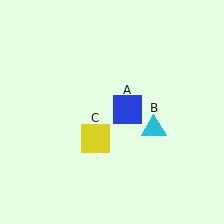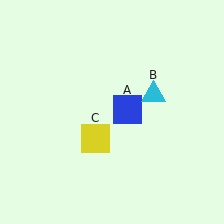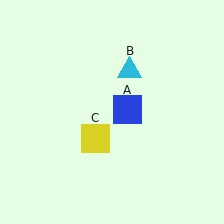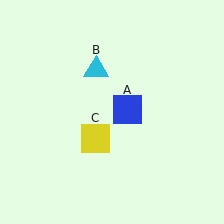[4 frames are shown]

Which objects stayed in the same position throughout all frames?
Blue square (object A) and yellow square (object C) remained stationary.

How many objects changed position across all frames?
1 object changed position: cyan triangle (object B).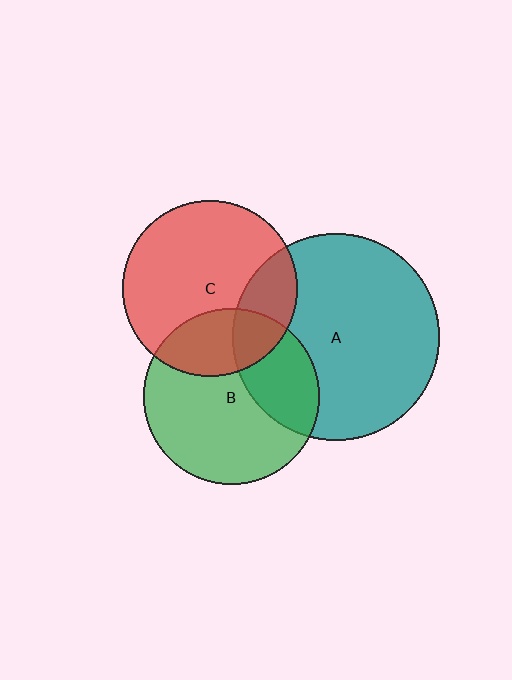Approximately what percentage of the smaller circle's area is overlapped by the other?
Approximately 30%.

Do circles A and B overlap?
Yes.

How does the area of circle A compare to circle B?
Approximately 1.4 times.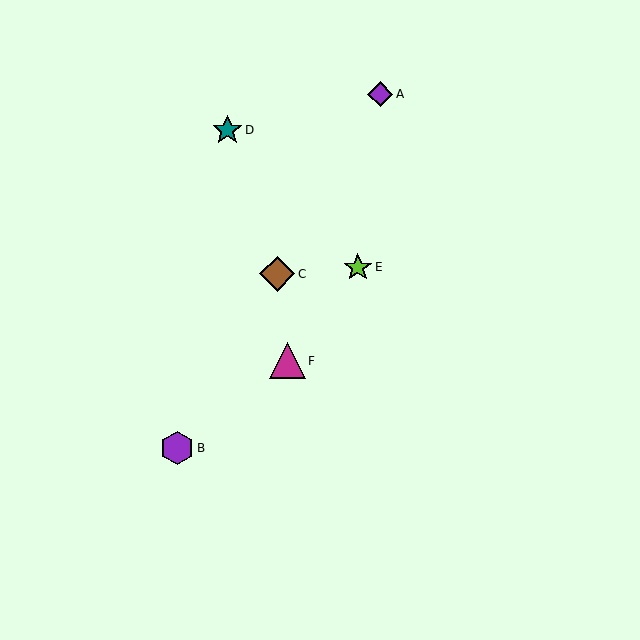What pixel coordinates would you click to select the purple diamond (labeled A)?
Click at (380, 94) to select the purple diamond A.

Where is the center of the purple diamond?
The center of the purple diamond is at (380, 94).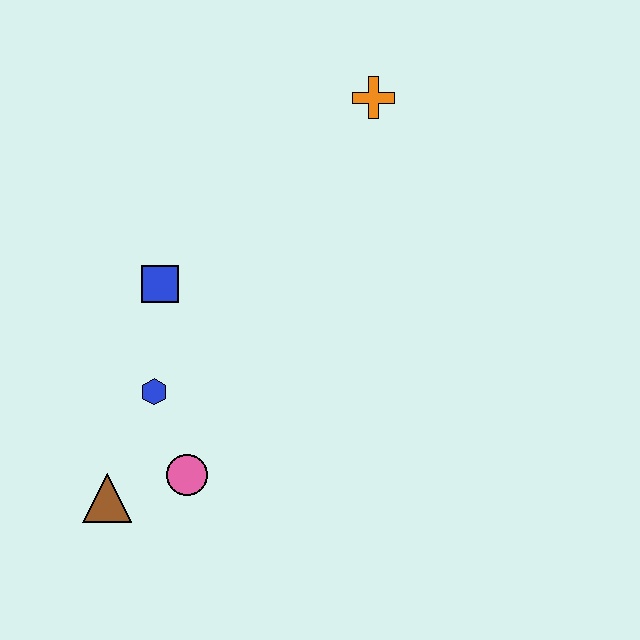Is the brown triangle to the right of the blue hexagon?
No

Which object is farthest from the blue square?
The orange cross is farthest from the blue square.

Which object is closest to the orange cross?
The blue square is closest to the orange cross.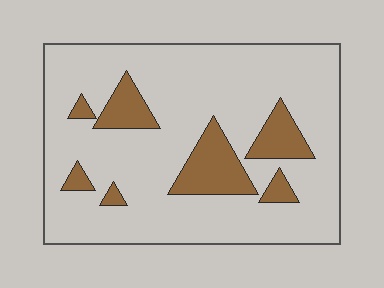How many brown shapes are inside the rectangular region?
7.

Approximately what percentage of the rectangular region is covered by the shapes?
Approximately 15%.